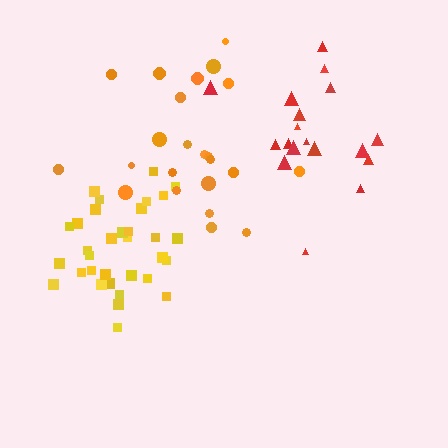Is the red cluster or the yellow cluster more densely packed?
Yellow.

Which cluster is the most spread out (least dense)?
Orange.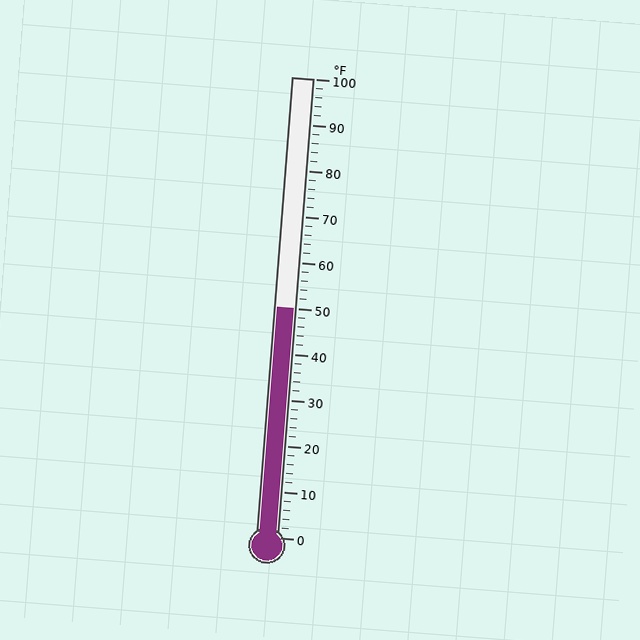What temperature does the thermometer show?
The thermometer shows approximately 50°F.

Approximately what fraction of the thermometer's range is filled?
The thermometer is filled to approximately 50% of its range.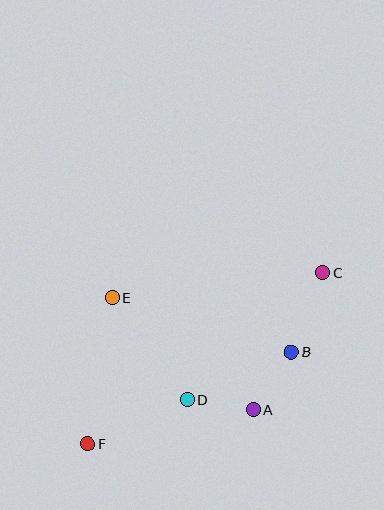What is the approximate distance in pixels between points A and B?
The distance between A and B is approximately 70 pixels.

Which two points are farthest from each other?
Points C and F are farthest from each other.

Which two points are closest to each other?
Points A and D are closest to each other.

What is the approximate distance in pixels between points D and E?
The distance between D and E is approximately 126 pixels.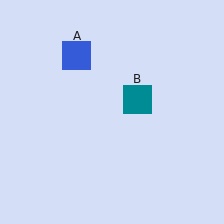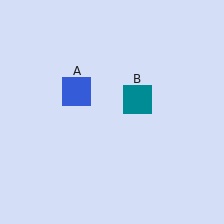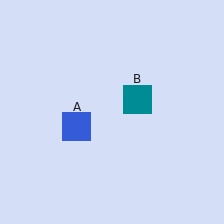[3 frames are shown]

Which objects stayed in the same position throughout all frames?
Teal square (object B) remained stationary.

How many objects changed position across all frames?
1 object changed position: blue square (object A).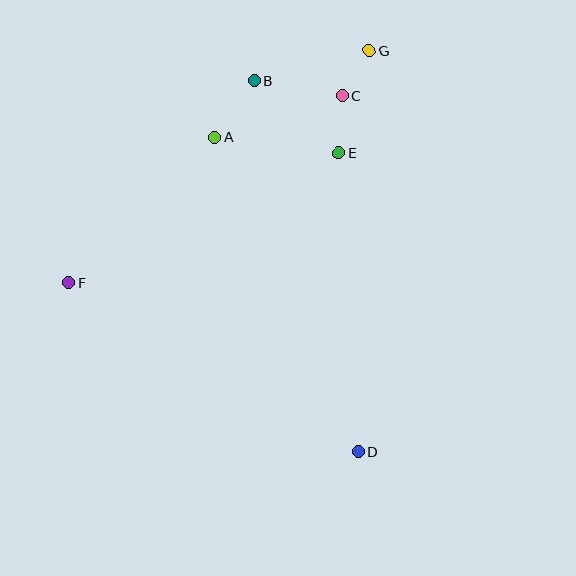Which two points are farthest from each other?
Points D and G are farthest from each other.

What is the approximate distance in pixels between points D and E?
The distance between D and E is approximately 300 pixels.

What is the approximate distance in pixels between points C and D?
The distance between C and D is approximately 356 pixels.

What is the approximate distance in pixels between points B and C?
The distance between B and C is approximately 89 pixels.